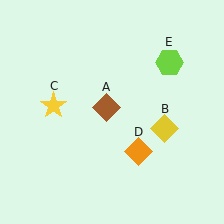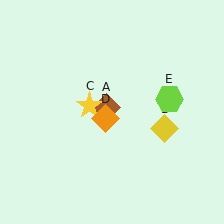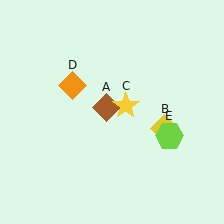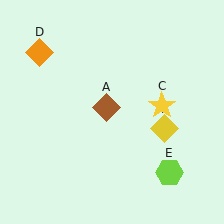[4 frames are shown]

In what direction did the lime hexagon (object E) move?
The lime hexagon (object E) moved down.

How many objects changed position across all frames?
3 objects changed position: yellow star (object C), orange diamond (object D), lime hexagon (object E).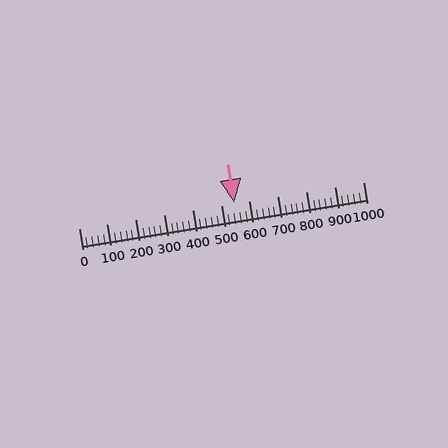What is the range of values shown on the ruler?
The ruler shows values from 0 to 1000.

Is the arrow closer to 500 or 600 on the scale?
The arrow is closer to 500.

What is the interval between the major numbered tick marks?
The major tick marks are spaced 100 units apart.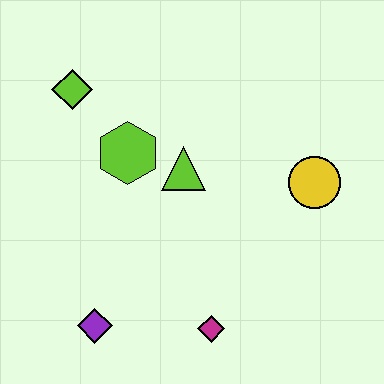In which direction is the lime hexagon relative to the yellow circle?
The lime hexagon is to the left of the yellow circle.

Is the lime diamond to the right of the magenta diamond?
No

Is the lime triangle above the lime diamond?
No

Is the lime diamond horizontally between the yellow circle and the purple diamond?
No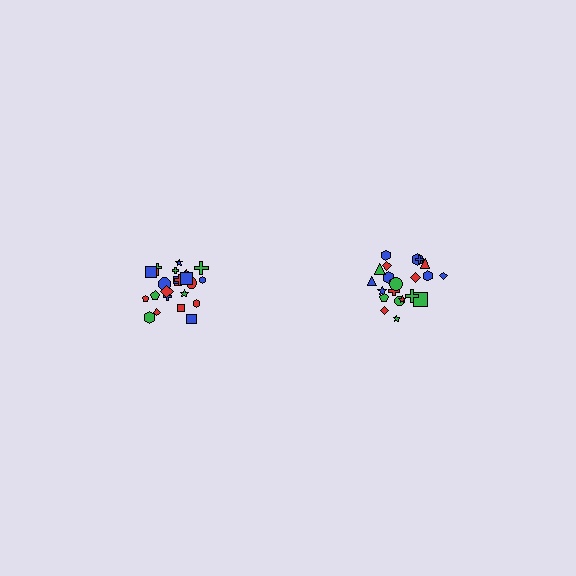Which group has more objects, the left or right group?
The left group.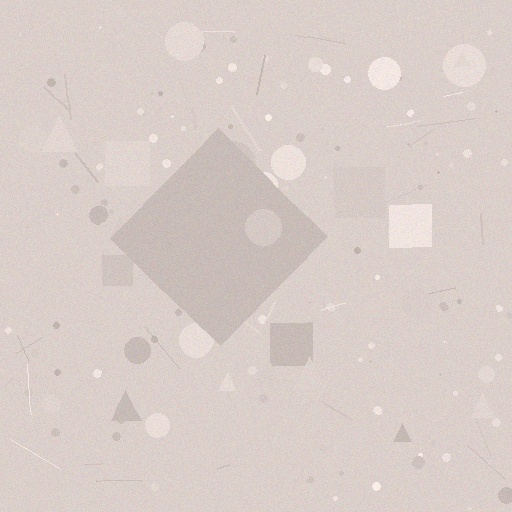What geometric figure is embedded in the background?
A diamond is embedded in the background.